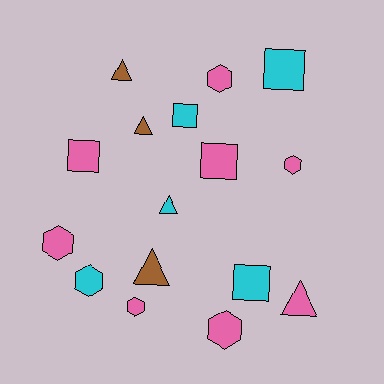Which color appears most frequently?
Pink, with 8 objects.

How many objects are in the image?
There are 16 objects.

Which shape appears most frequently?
Hexagon, with 6 objects.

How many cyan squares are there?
There are 3 cyan squares.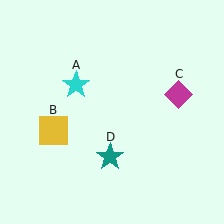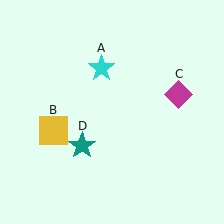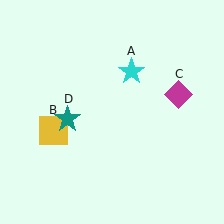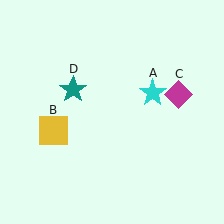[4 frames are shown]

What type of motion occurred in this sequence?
The cyan star (object A), teal star (object D) rotated clockwise around the center of the scene.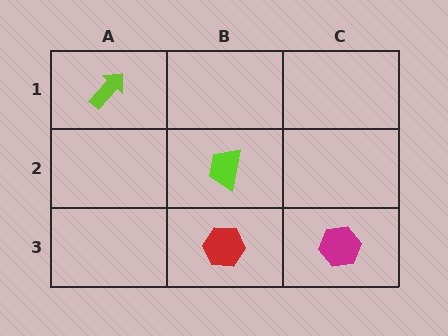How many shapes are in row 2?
1 shape.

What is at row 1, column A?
A lime arrow.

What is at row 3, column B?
A red hexagon.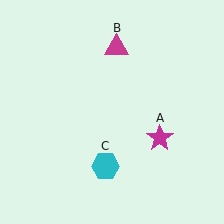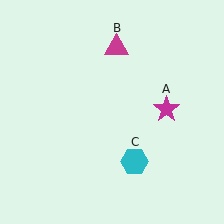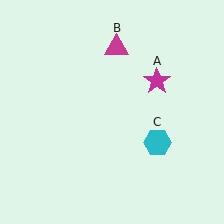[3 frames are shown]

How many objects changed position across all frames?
2 objects changed position: magenta star (object A), cyan hexagon (object C).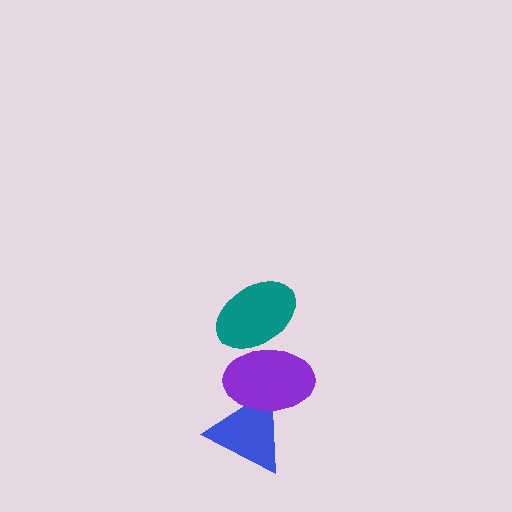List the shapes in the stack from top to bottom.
From top to bottom: the teal ellipse, the purple ellipse, the blue triangle.